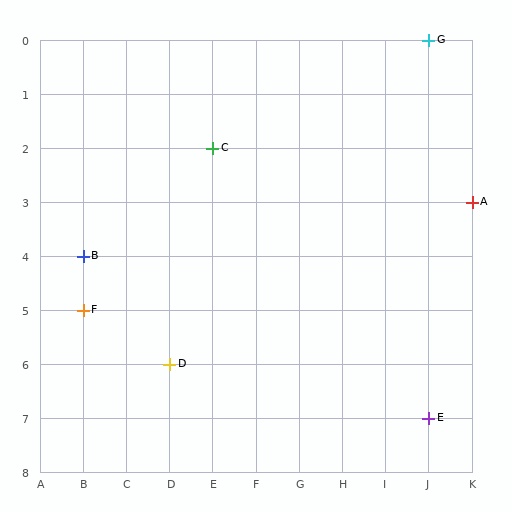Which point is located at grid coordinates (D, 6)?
Point D is at (D, 6).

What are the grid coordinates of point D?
Point D is at grid coordinates (D, 6).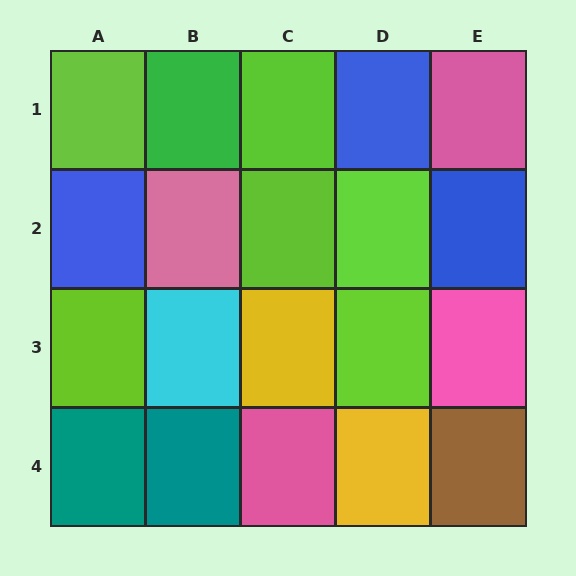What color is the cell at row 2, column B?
Pink.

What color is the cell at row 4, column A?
Teal.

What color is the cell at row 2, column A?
Blue.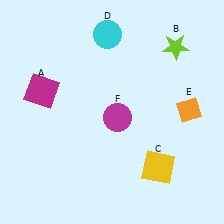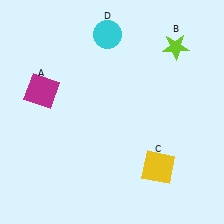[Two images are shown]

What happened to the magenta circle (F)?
The magenta circle (F) was removed in Image 2. It was in the bottom-right area of Image 1.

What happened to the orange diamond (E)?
The orange diamond (E) was removed in Image 2. It was in the top-right area of Image 1.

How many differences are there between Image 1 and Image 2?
There are 2 differences between the two images.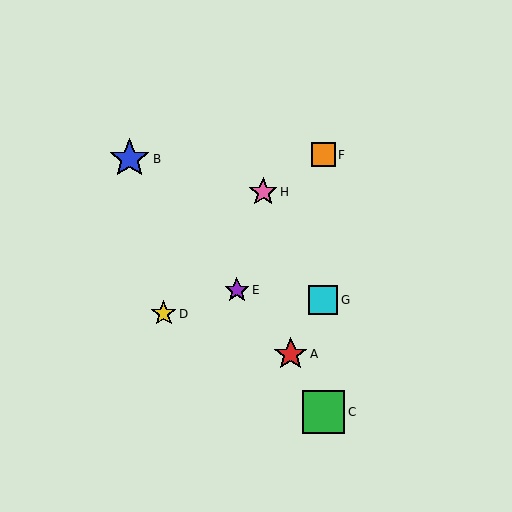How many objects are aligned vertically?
3 objects (C, F, G) are aligned vertically.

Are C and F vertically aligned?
Yes, both are at x≈323.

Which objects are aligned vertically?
Objects C, F, G are aligned vertically.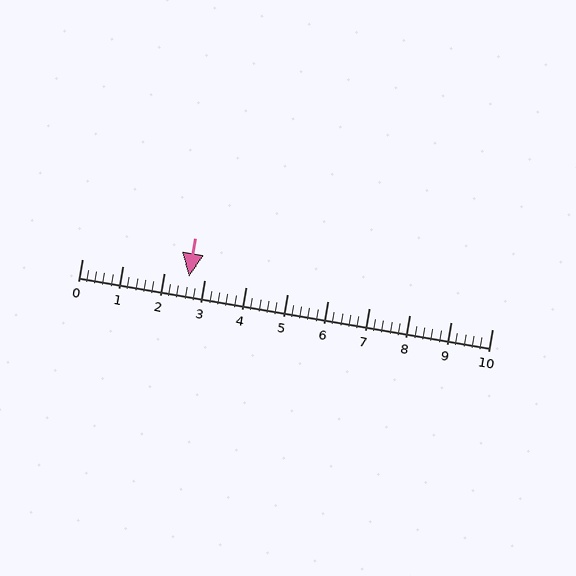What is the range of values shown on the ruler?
The ruler shows values from 0 to 10.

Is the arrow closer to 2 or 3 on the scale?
The arrow is closer to 3.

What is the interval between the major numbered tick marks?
The major tick marks are spaced 1 units apart.